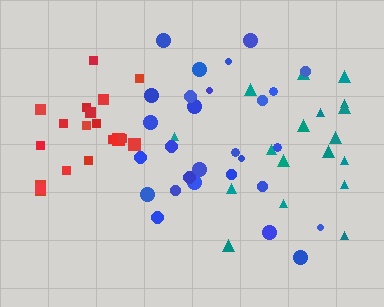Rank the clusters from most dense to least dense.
red, blue, teal.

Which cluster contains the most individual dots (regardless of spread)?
Blue (28).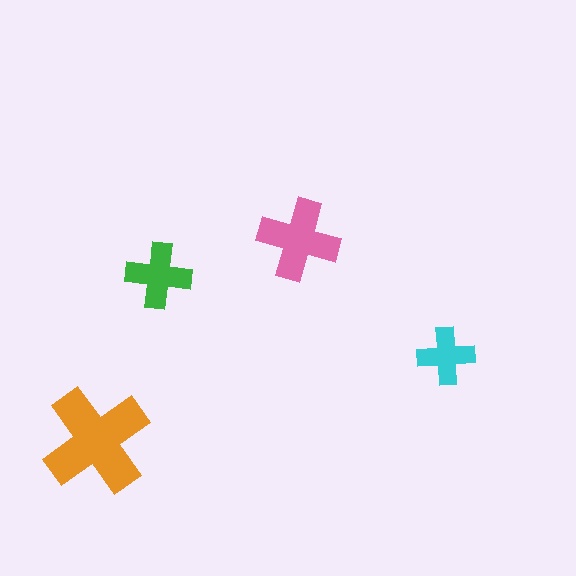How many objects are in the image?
There are 4 objects in the image.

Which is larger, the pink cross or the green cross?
The pink one.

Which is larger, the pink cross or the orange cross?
The orange one.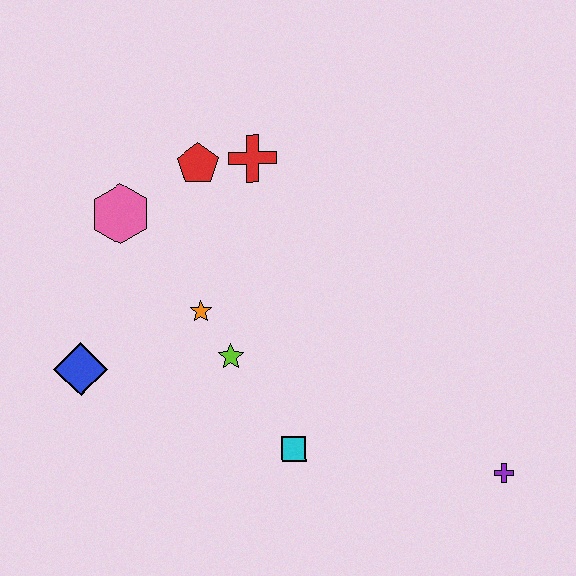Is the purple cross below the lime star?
Yes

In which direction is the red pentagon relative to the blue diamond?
The red pentagon is above the blue diamond.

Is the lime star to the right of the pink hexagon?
Yes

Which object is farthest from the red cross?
The purple cross is farthest from the red cross.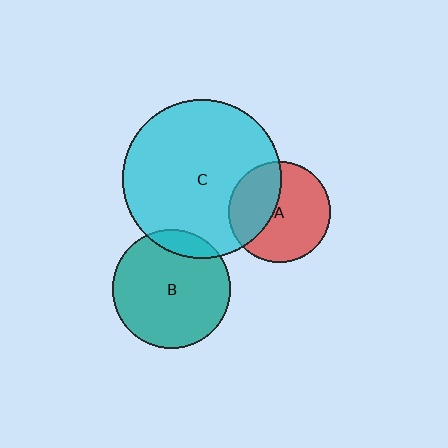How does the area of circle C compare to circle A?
Approximately 2.5 times.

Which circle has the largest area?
Circle C (cyan).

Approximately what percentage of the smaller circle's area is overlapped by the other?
Approximately 10%.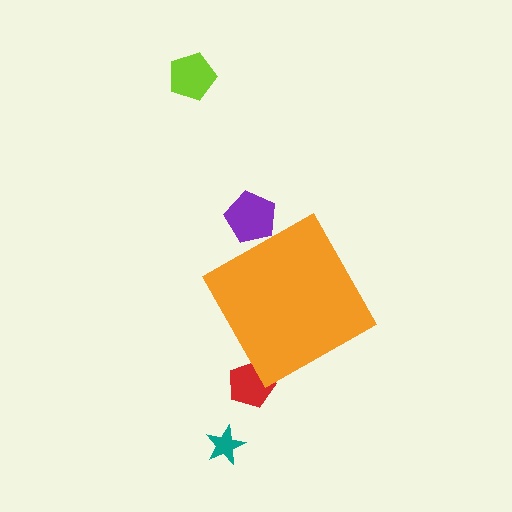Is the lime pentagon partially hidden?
No, the lime pentagon is fully visible.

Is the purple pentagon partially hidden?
Yes, the purple pentagon is partially hidden behind the orange diamond.